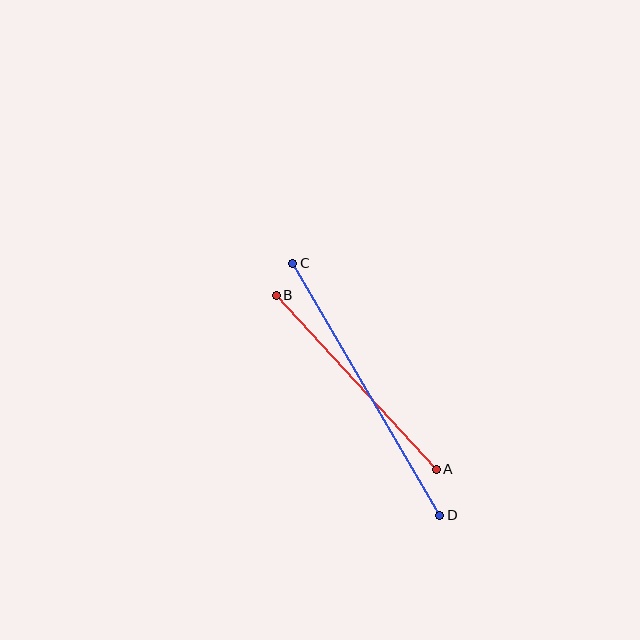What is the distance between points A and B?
The distance is approximately 236 pixels.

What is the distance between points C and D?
The distance is approximately 292 pixels.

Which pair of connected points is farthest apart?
Points C and D are farthest apart.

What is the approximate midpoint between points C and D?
The midpoint is at approximately (366, 389) pixels.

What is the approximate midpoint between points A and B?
The midpoint is at approximately (356, 382) pixels.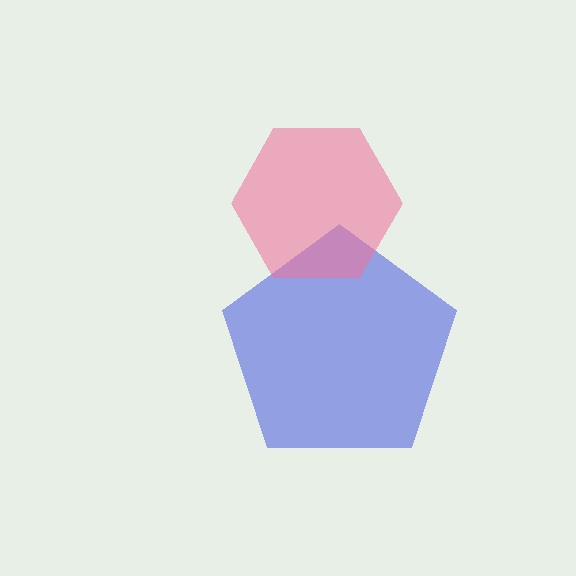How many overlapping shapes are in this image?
There are 2 overlapping shapes in the image.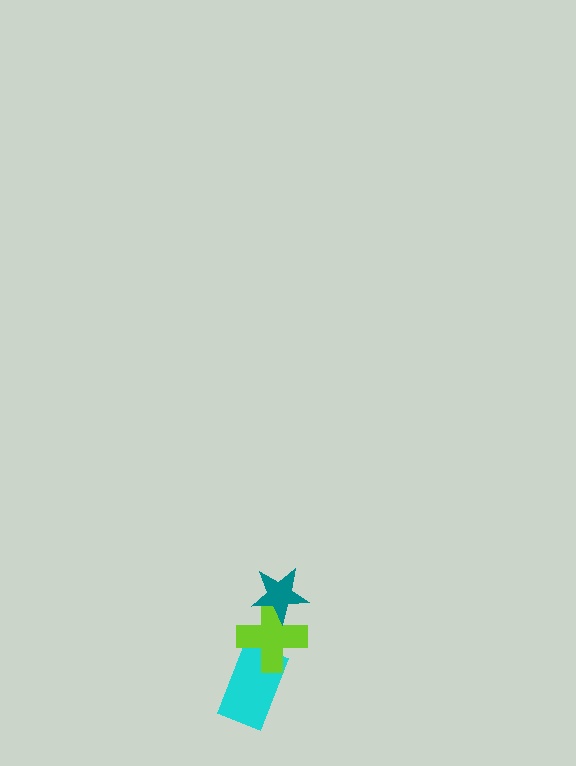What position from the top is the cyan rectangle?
The cyan rectangle is 3rd from the top.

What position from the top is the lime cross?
The lime cross is 2nd from the top.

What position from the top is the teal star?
The teal star is 1st from the top.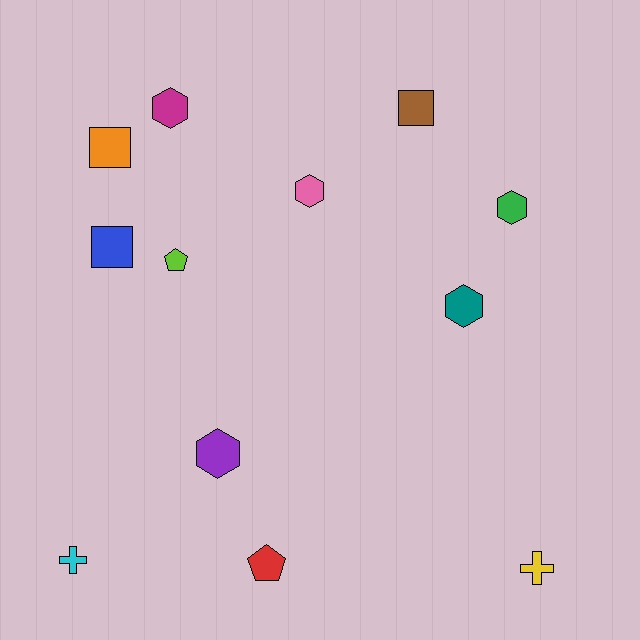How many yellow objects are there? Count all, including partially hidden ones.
There is 1 yellow object.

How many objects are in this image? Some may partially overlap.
There are 12 objects.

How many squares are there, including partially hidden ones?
There are 3 squares.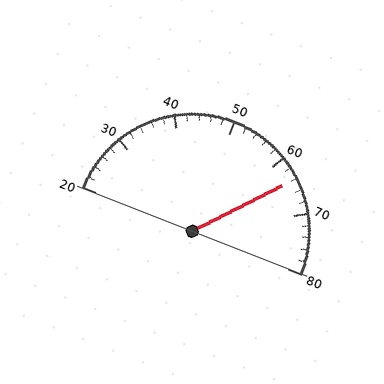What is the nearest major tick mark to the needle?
The nearest major tick mark is 60.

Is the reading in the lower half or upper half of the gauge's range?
The reading is in the upper half of the range (20 to 80).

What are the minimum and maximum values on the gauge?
The gauge ranges from 20 to 80.